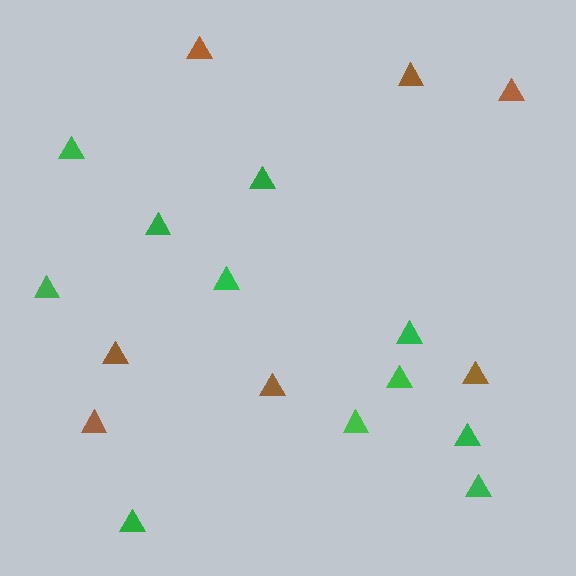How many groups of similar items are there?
There are 2 groups: one group of green triangles (11) and one group of brown triangles (7).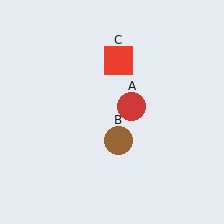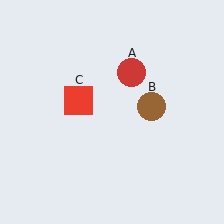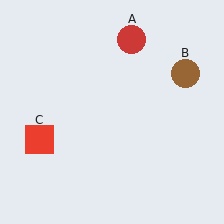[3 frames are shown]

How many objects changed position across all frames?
3 objects changed position: red circle (object A), brown circle (object B), red square (object C).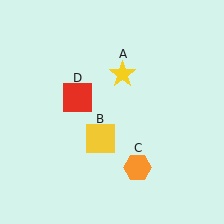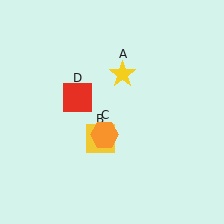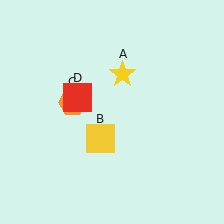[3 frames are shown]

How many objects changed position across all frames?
1 object changed position: orange hexagon (object C).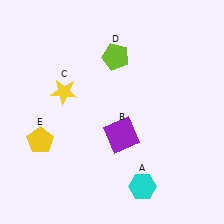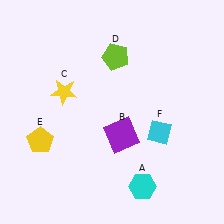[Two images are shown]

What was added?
A cyan diamond (F) was added in Image 2.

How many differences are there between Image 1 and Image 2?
There is 1 difference between the two images.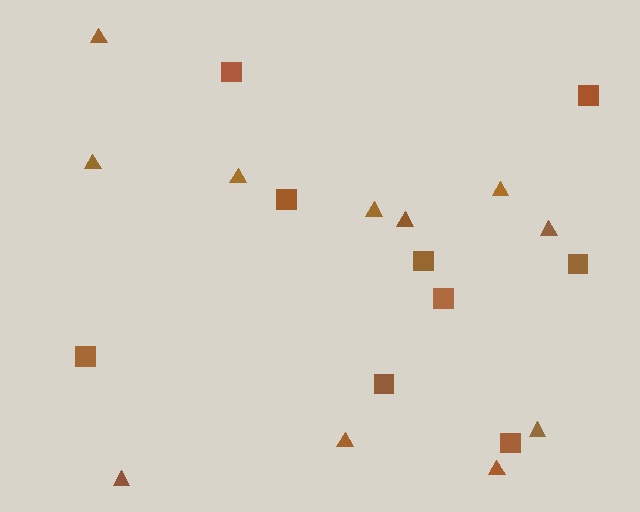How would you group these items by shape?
There are 2 groups: one group of triangles (11) and one group of squares (9).